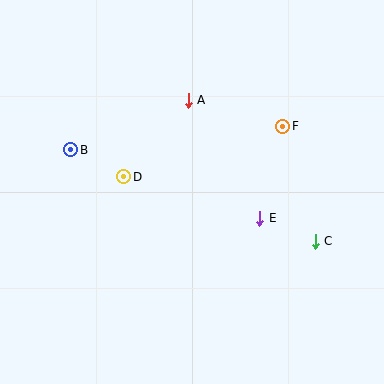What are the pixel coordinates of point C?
Point C is at (315, 241).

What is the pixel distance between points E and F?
The distance between E and F is 95 pixels.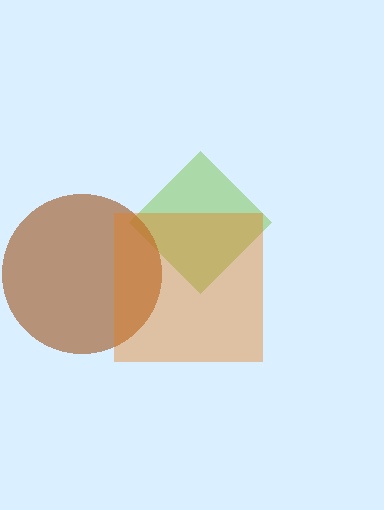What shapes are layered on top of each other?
The layered shapes are: a lime diamond, a brown circle, an orange square.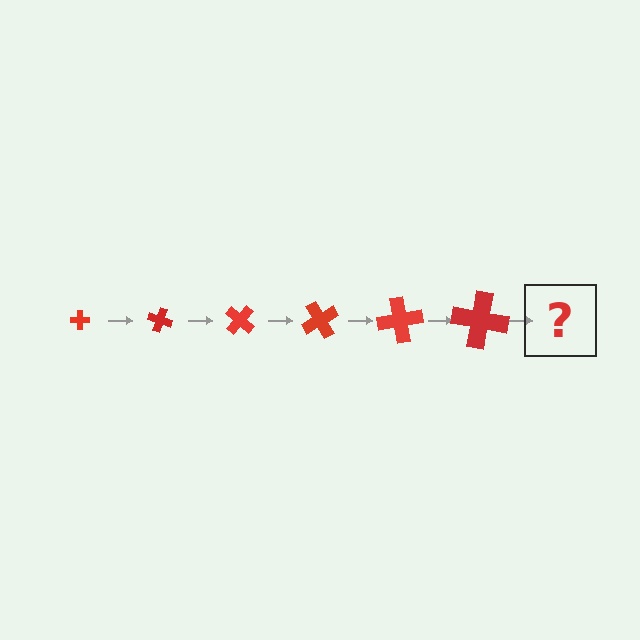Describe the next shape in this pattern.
It should be a cross, larger than the previous one and rotated 120 degrees from the start.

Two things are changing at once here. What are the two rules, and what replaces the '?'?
The two rules are that the cross grows larger each step and it rotates 20 degrees each step. The '?' should be a cross, larger than the previous one and rotated 120 degrees from the start.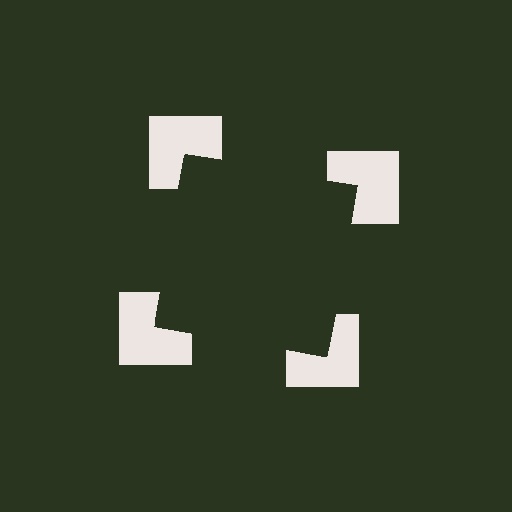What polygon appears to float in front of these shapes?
An illusory square — its edges are inferred from the aligned wedge cuts in the notched squares, not physically drawn.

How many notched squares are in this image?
There are 4 — one at each vertex of the illusory square.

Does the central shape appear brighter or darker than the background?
It typically appears slightly darker than the background, even though no actual brightness change is drawn.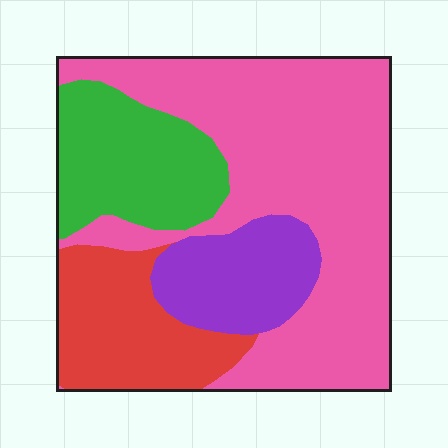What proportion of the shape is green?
Green takes up about one sixth (1/6) of the shape.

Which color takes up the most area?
Pink, at roughly 50%.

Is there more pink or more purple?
Pink.